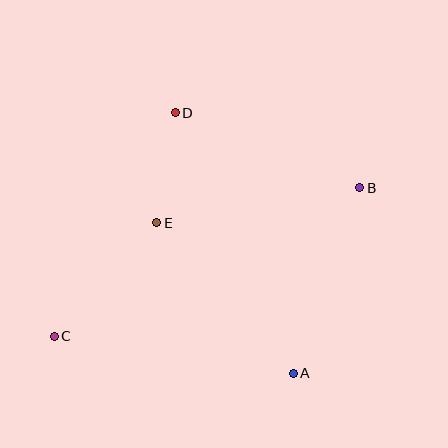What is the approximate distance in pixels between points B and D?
The distance between B and D is approximately 199 pixels.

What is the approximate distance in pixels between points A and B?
The distance between A and B is approximately 197 pixels.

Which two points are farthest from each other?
Points B and C are farthest from each other.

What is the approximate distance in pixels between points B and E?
The distance between B and E is approximately 206 pixels.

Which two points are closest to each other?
Points D and E are closest to each other.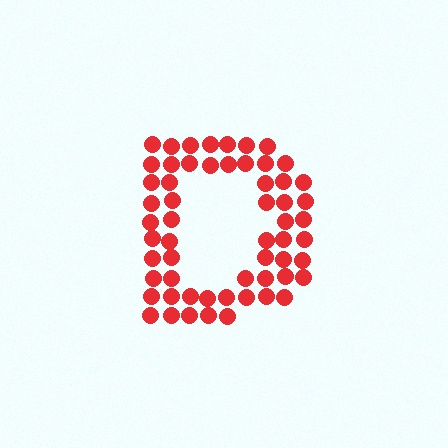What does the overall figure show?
The overall figure shows the letter D.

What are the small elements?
The small elements are circles.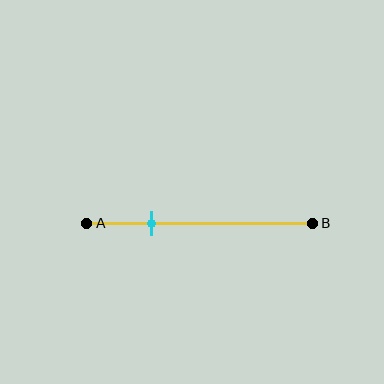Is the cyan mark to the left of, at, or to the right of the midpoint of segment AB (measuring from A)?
The cyan mark is to the left of the midpoint of segment AB.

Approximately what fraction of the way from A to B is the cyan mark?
The cyan mark is approximately 30% of the way from A to B.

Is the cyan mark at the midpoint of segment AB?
No, the mark is at about 30% from A, not at the 50% midpoint.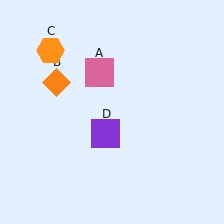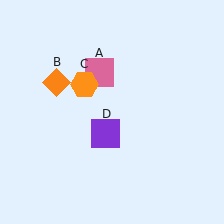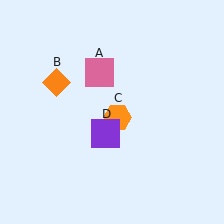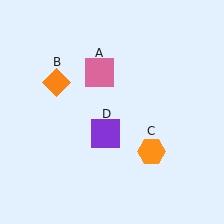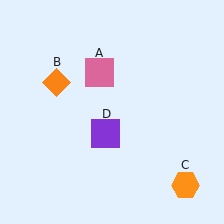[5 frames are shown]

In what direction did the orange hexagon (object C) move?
The orange hexagon (object C) moved down and to the right.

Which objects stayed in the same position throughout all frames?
Pink square (object A) and orange diamond (object B) and purple square (object D) remained stationary.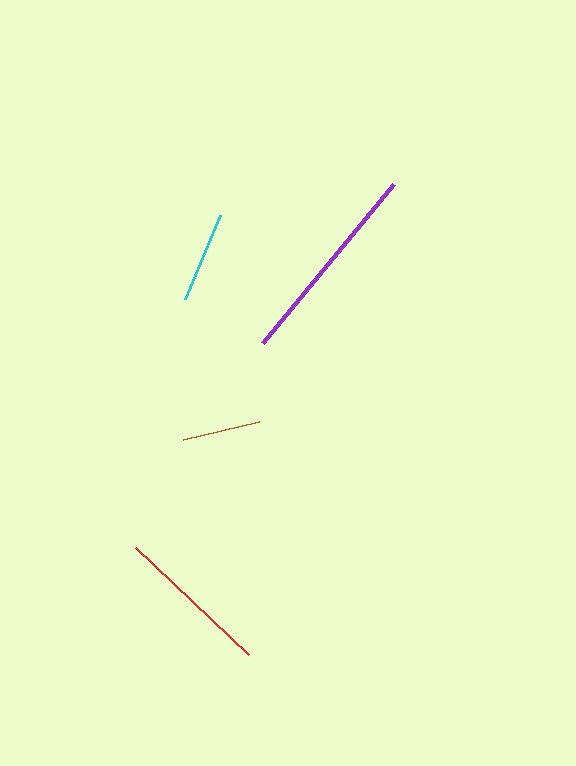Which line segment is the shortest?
The brown line is the shortest at approximately 78 pixels.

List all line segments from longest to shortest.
From longest to shortest: purple, red, cyan, brown.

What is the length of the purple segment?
The purple segment is approximately 206 pixels long.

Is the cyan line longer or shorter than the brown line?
The cyan line is longer than the brown line.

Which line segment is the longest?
The purple line is the longest at approximately 206 pixels.